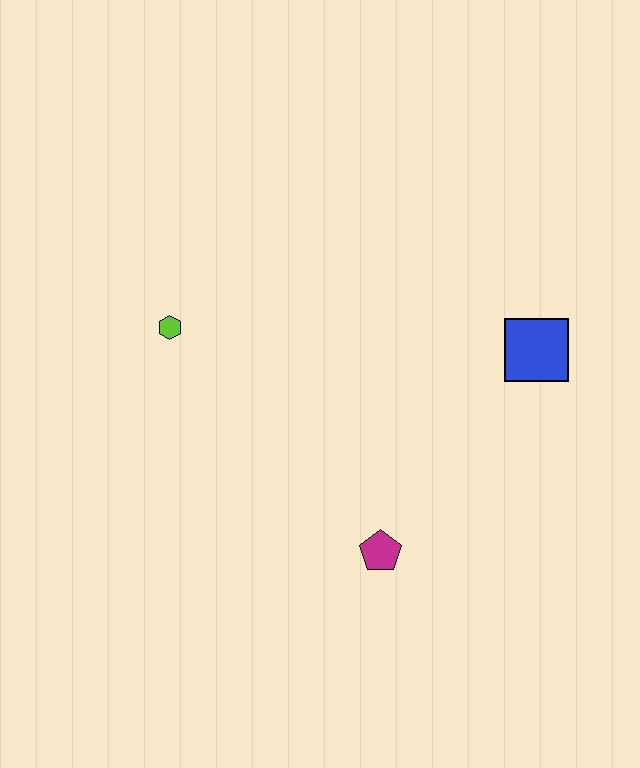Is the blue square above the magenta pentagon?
Yes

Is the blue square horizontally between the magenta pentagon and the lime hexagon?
No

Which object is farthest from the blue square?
The lime hexagon is farthest from the blue square.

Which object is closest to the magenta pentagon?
The blue square is closest to the magenta pentagon.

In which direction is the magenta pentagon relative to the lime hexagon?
The magenta pentagon is below the lime hexagon.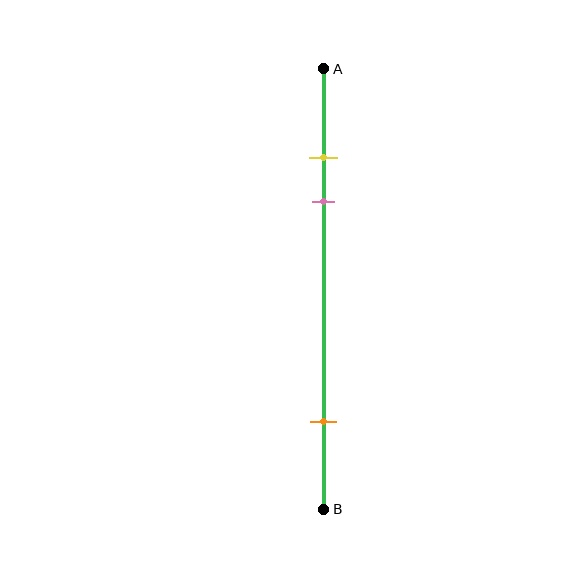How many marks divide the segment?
There are 3 marks dividing the segment.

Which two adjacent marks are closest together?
The yellow and pink marks are the closest adjacent pair.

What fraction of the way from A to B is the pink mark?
The pink mark is approximately 30% (0.3) of the way from A to B.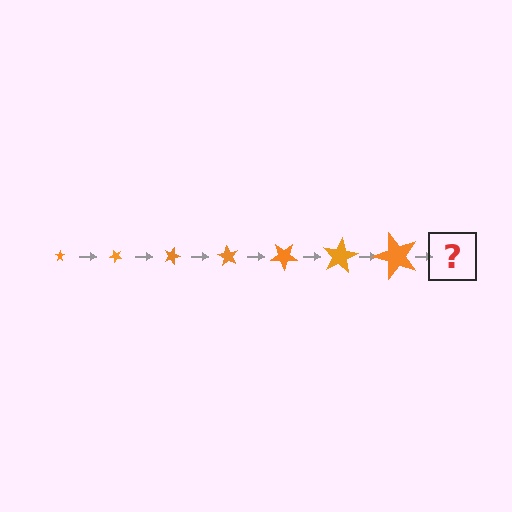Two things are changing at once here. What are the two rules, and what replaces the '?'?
The two rules are that the star grows larger each step and it rotates 45 degrees each step. The '?' should be a star, larger than the previous one and rotated 315 degrees from the start.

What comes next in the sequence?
The next element should be a star, larger than the previous one and rotated 315 degrees from the start.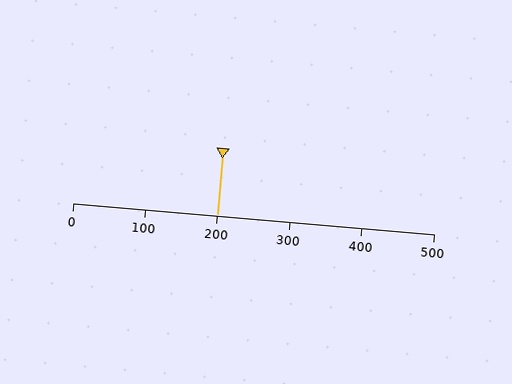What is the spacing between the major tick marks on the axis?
The major ticks are spaced 100 apart.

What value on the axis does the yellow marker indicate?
The marker indicates approximately 200.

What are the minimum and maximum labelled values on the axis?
The axis runs from 0 to 500.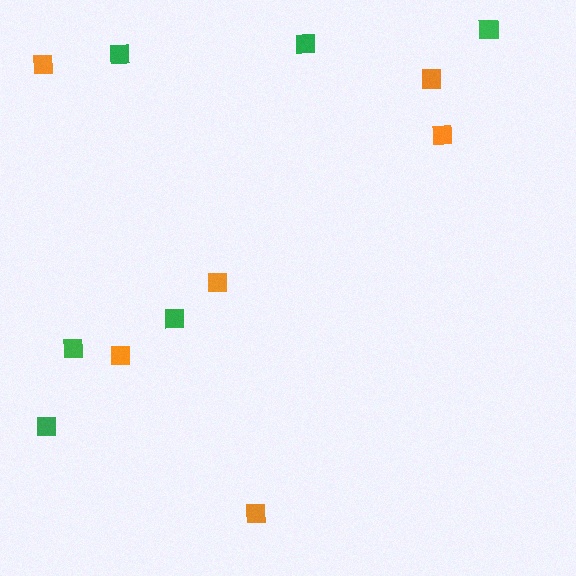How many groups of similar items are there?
There are 2 groups: one group of orange squares (6) and one group of green squares (6).